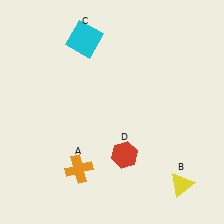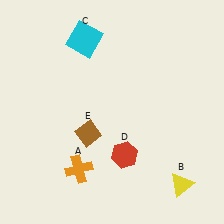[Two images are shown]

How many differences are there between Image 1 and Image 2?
There is 1 difference between the two images.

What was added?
A brown diamond (E) was added in Image 2.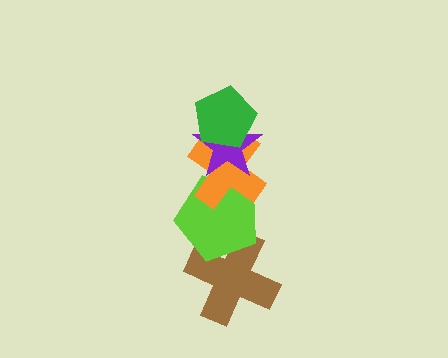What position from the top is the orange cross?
The orange cross is 3rd from the top.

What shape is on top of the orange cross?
The purple star is on top of the orange cross.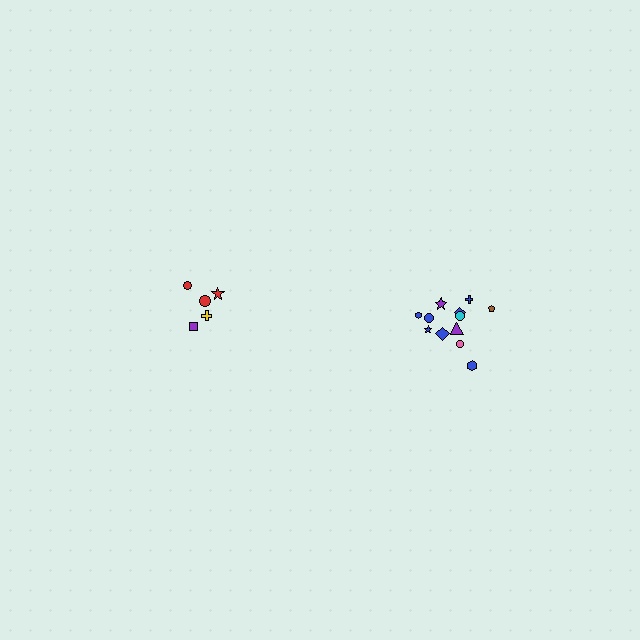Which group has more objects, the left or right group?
The right group.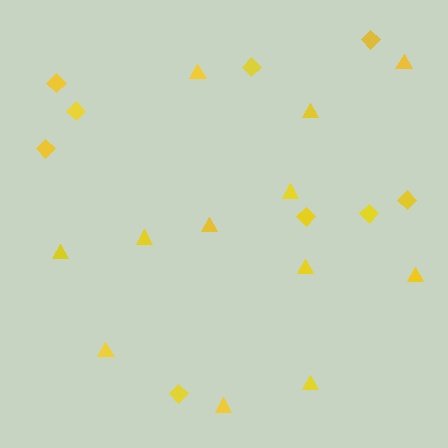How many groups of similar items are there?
There are 2 groups: one group of diamonds (9) and one group of triangles (12).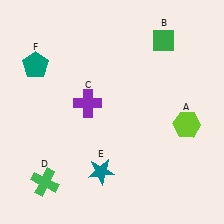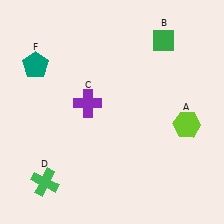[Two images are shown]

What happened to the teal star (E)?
The teal star (E) was removed in Image 2. It was in the bottom-left area of Image 1.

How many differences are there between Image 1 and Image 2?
There is 1 difference between the two images.